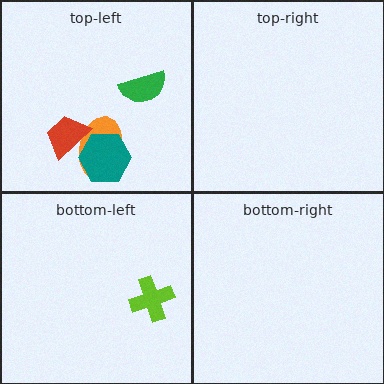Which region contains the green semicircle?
The top-left region.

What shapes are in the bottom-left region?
The lime cross.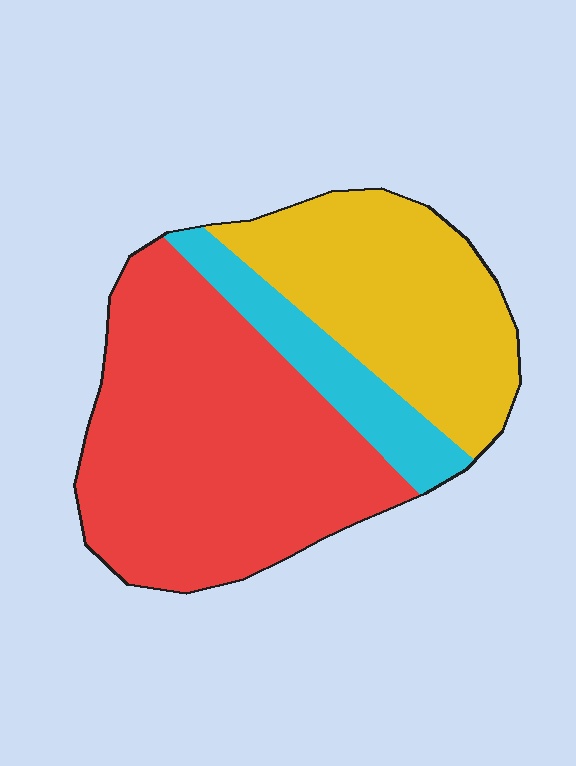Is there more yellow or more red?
Red.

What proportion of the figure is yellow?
Yellow takes up about one third (1/3) of the figure.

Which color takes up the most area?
Red, at roughly 55%.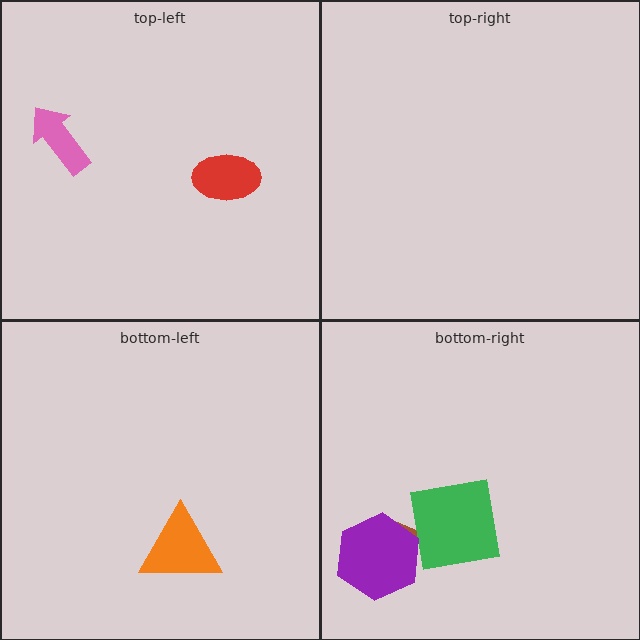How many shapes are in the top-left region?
2.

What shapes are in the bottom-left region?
The orange triangle.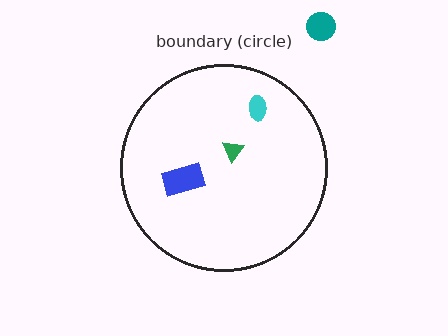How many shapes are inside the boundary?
3 inside, 1 outside.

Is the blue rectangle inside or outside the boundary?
Inside.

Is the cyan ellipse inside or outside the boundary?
Inside.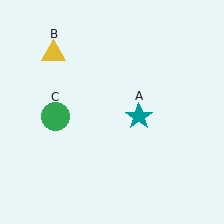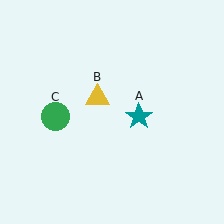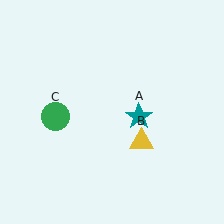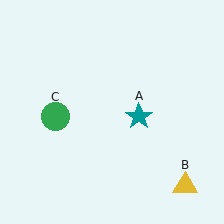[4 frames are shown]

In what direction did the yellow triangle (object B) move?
The yellow triangle (object B) moved down and to the right.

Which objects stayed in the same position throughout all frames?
Teal star (object A) and green circle (object C) remained stationary.